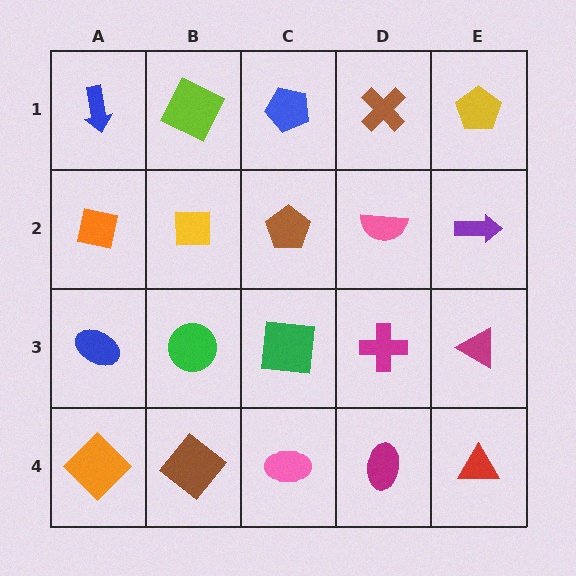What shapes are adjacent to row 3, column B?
A yellow square (row 2, column B), a brown diamond (row 4, column B), a blue ellipse (row 3, column A), a green square (row 3, column C).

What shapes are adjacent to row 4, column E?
A magenta triangle (row 3, column E), a magenta ellipse (row 4, column D).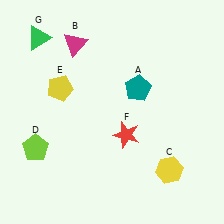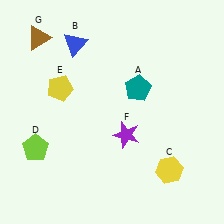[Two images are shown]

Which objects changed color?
B changed from magenta to blue. F changed from red to purple. G changed from green to brown.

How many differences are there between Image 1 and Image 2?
There are 3 differences between the two images.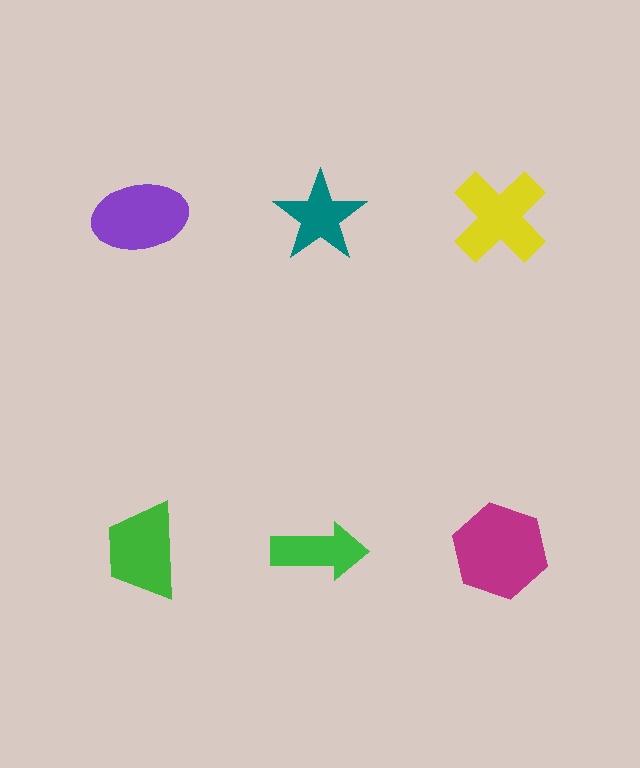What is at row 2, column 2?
A green arrow.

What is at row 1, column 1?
A purple ellipse.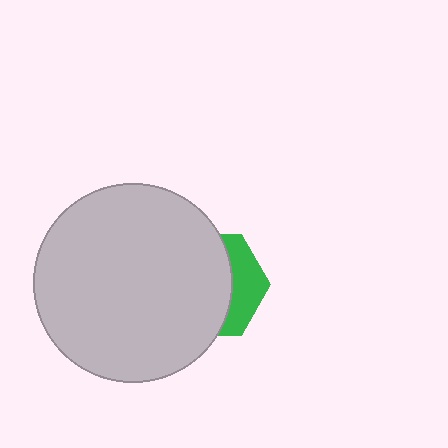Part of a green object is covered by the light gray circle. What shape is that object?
It is a hexagon.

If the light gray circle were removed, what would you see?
You would see the complete green hexagon.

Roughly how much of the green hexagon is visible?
A small part of it is visible (roughly 32%).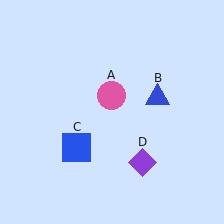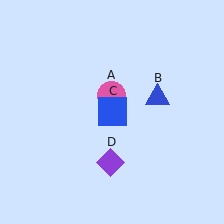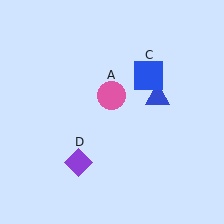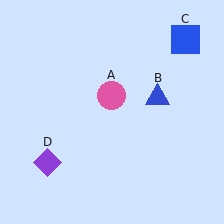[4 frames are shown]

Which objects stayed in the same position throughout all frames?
Pink circle (object A) and blue triangle (object B) remained stationary.